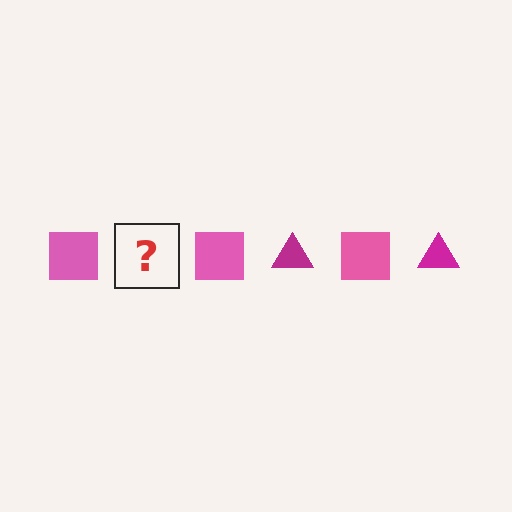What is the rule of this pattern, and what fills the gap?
The rule is that the pattern alternates between pink square and magenta triangle. The gap should be filled with a magenta triangle.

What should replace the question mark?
The question mark should be replaced with a magenta triangle.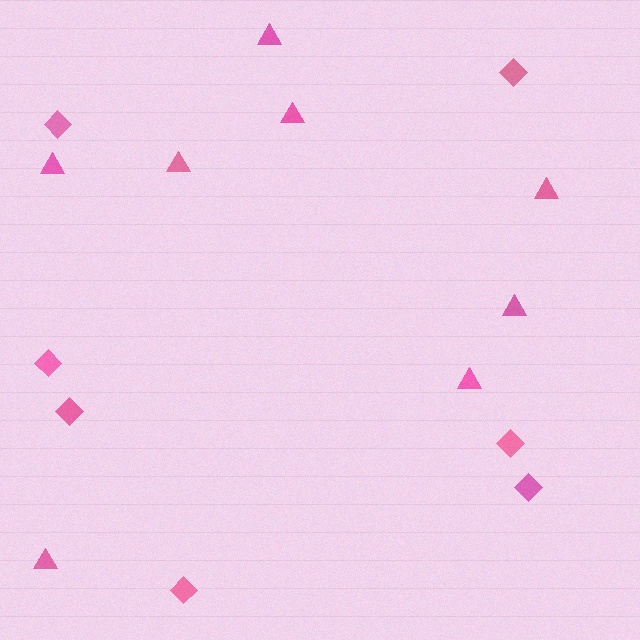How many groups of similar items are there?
There are 2 groups: one group of diamonds (7) and one group of triangles (8).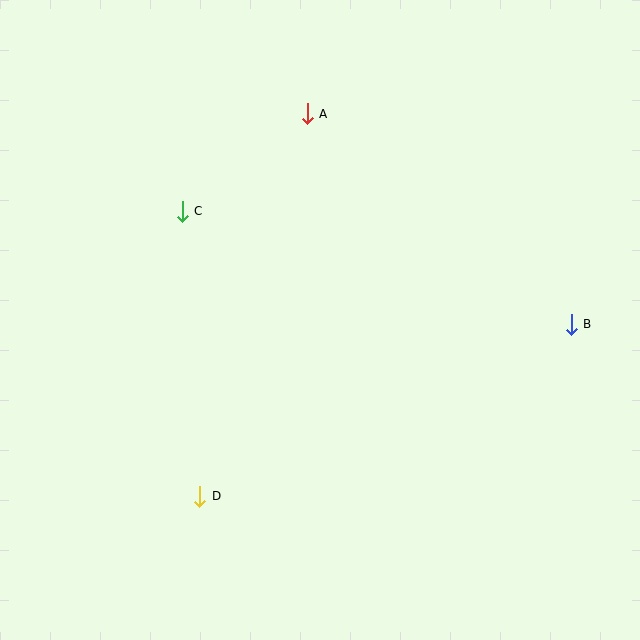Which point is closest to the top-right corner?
Point B is closest to the top-right corner.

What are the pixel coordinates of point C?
Point C is at (182, 211).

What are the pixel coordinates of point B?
Point B is at (571, 324).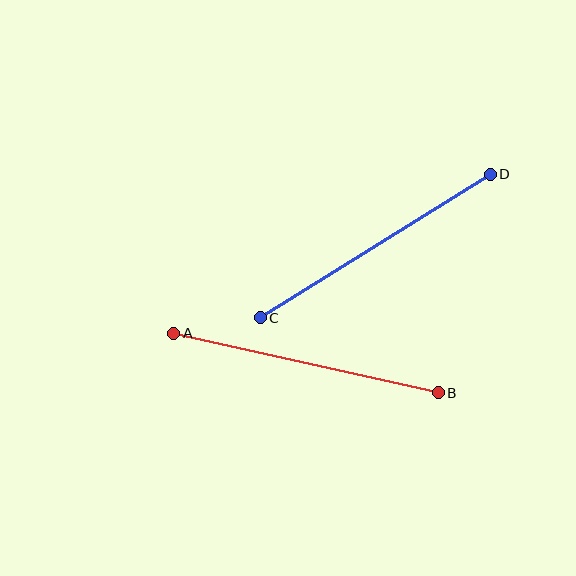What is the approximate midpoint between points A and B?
The midpoint is at approximately (306, 363) pixels.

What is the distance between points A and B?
The distance is approximately 271 pixels.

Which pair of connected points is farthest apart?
Points A and B are farthest apart.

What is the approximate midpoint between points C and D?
The midpoint is at approximately (375, 246) pixels.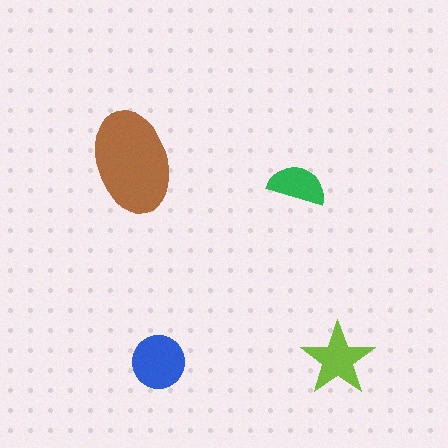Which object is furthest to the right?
The lime star is rightmost.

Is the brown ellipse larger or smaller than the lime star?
Larger.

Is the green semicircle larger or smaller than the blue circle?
Smaller.